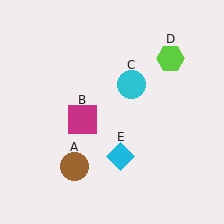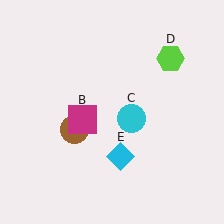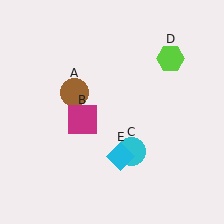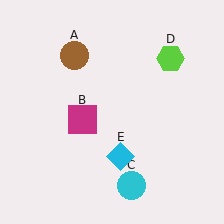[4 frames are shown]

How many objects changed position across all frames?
2 objects changed position: brown circle (object A), cyan circle (object C).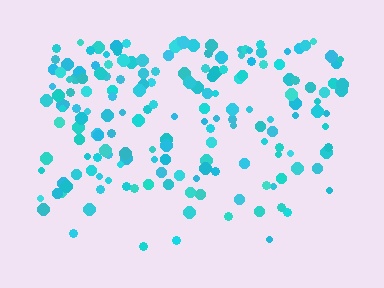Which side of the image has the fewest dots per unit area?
The bottom.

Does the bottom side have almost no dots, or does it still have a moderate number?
Still a moderate number, just noticeably fewer than the top.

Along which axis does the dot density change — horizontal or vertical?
Vertical.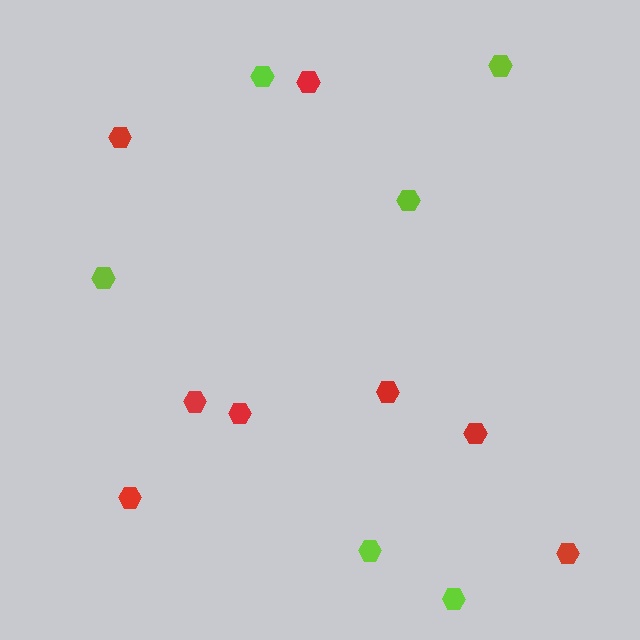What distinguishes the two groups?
There are 2 groups: one group of red hexagons (8) and one group of lime hexagons (6).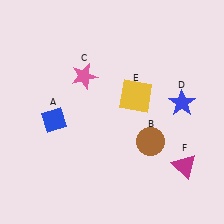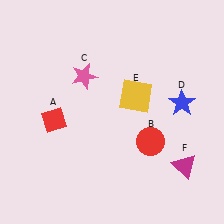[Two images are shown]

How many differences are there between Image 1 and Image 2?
There are 2 differences between the two images.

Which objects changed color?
A changed from blue to red. B changed from brown to red.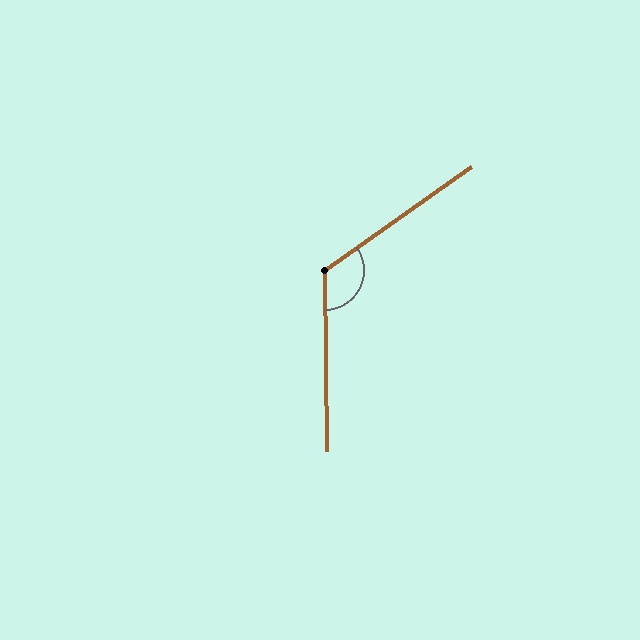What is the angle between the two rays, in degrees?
Approximately 125 degrees.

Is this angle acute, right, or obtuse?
It is obtuse.